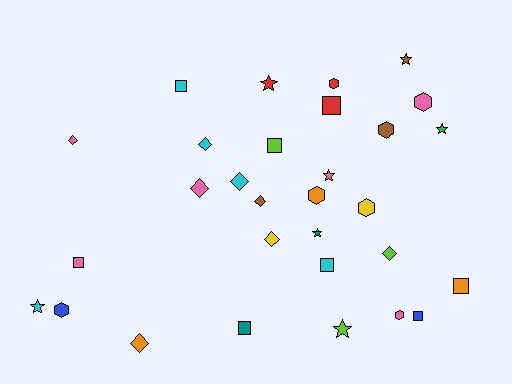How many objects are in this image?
There are 30 objects.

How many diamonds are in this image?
There are 8 diamonds.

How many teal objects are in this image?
There are 2 teal objects.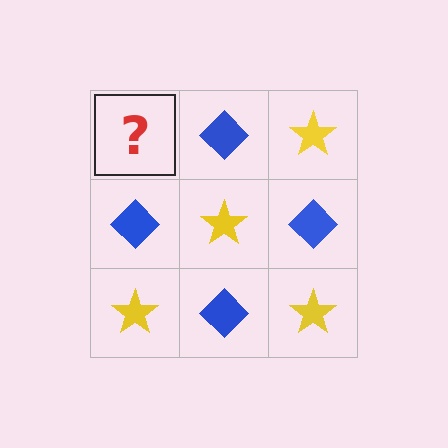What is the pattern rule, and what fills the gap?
The rule is that it alternates yellow star and blue diamond in a checkerboard pattern. The gap should be filled with a yellow star.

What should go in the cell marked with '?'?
The missing cell should contain a yellow star.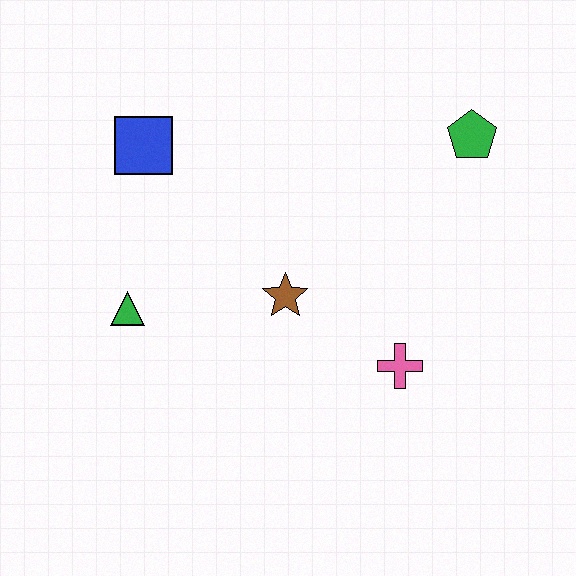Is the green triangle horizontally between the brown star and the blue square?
No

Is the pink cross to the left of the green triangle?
No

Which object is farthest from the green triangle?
The green pentagon is farthest from the green triangle.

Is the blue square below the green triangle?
No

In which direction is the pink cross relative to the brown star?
The pink cross is to the right of the brown star.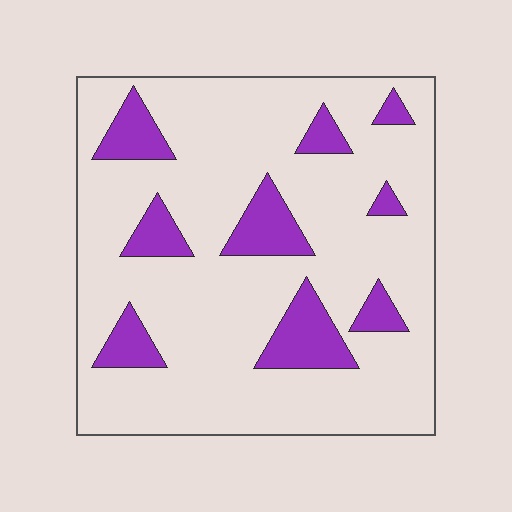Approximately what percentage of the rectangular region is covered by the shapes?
Approximately 15%.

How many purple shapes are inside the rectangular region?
9.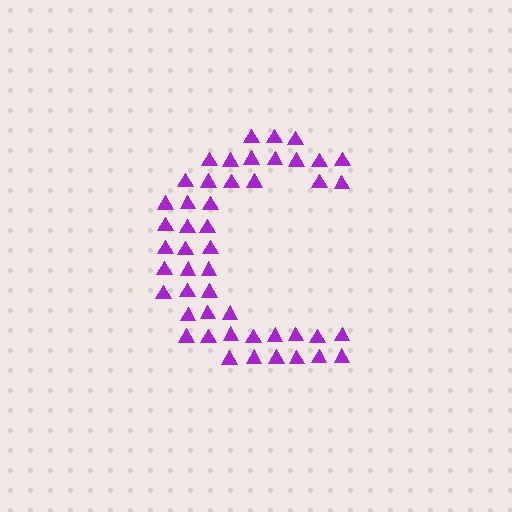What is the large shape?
The large shape is the letter C.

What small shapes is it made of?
It is made of small triangles.